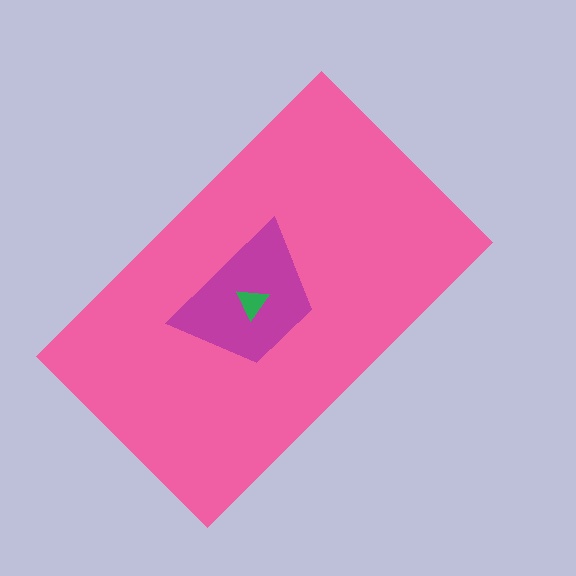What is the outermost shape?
The pink rectangle.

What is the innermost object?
The green triangle.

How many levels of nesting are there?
3.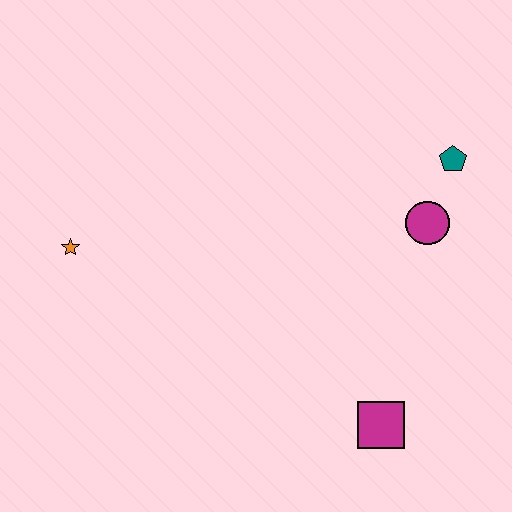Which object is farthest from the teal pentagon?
The orange star is farthest from the teal pentagon.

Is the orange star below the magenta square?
No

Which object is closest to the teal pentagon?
The magenta circle is closest to the teal pentagon.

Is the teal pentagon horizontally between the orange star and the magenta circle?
No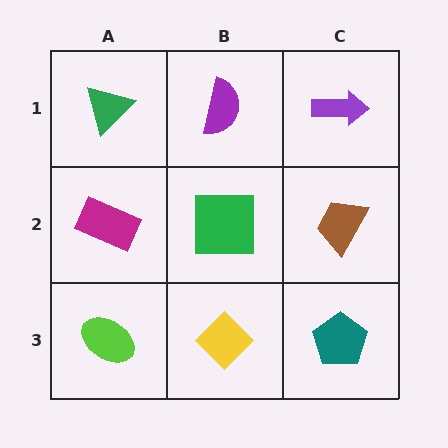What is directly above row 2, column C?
A purple arrow.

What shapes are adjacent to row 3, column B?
A green square (row 2, column B), a lime ellipse (row 3, column A), a teal pentagon (row 3, column C).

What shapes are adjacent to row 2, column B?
A purple semicircle (row 1, column B), a yellow diamond (row 3, column B), a magenta rectangle (row 2, column A), a brown trapezoid (row 2, column C).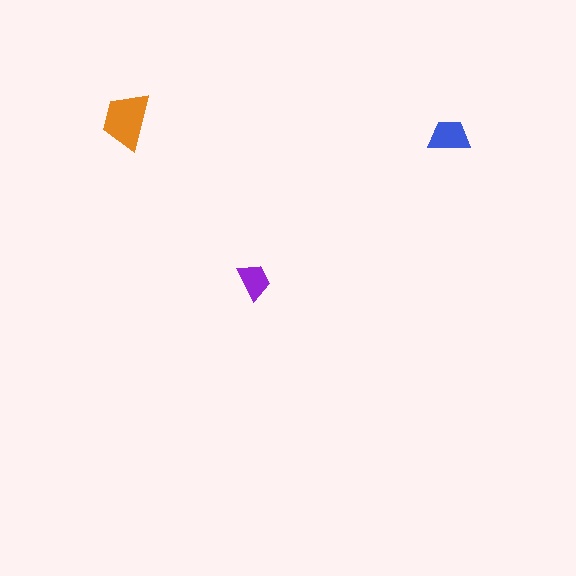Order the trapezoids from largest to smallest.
the orange one, the blue one, the purple one.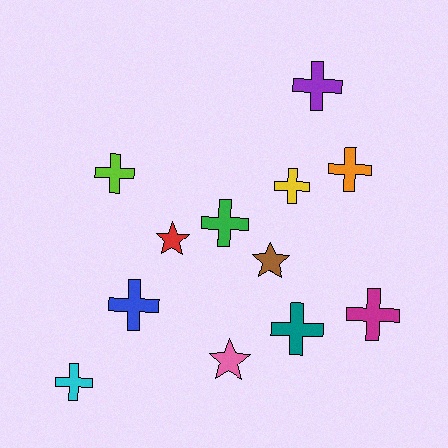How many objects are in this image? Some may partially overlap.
There are 12 objects.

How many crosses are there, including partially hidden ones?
There are 9 crosses.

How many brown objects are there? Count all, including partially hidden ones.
There is 1 brown object.